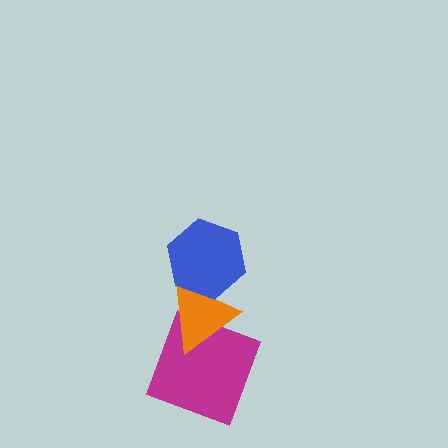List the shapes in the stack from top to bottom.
From top to bottom: the blue hexagon, the orange triangle, the magenta square.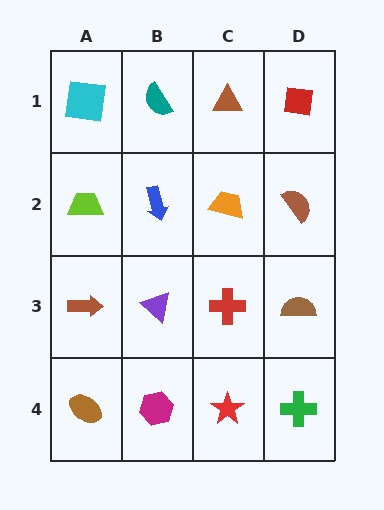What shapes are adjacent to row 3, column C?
An orange trapezoid (row 2, column C), a red star (row 4, column C), a purple triangle (row 3, column B), a brown semicircle (row 3, column D).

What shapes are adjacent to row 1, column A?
A lime trapezoid (row 2, column A), a teal semicircle (row 1, column B).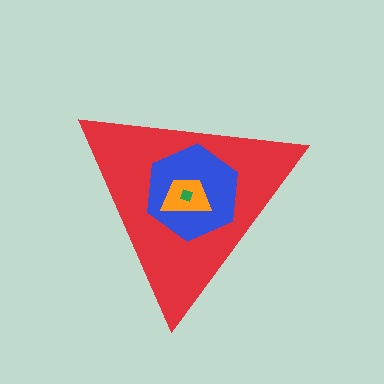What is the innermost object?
The green diamond.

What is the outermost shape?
The red triangle.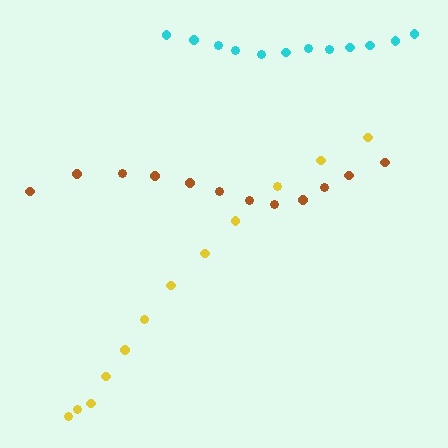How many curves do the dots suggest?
There are 3 distinct paths.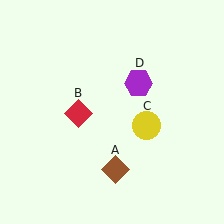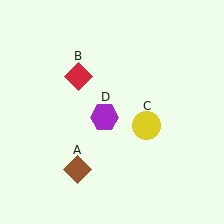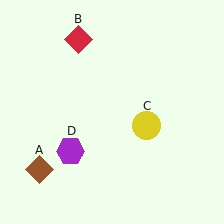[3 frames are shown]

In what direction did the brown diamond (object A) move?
The brown diamond (object A) moved left.